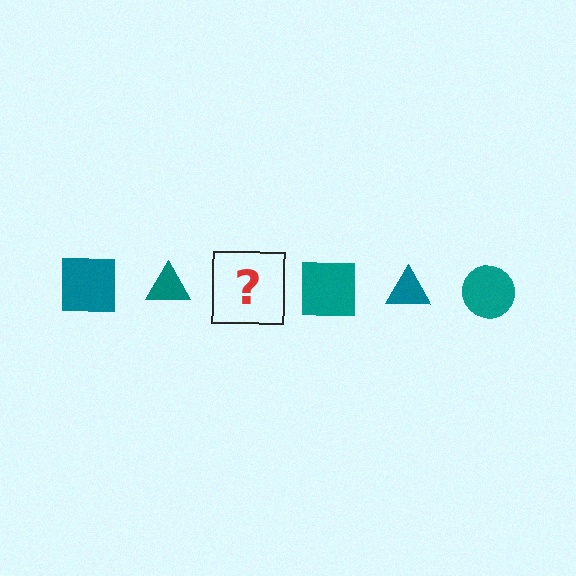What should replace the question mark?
The question mark should be replaced with a teal circle.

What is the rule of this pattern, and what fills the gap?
The rule is that the pattern cycles through square, triangle, circle shapes in teal. The gap should be filled with a teal circle.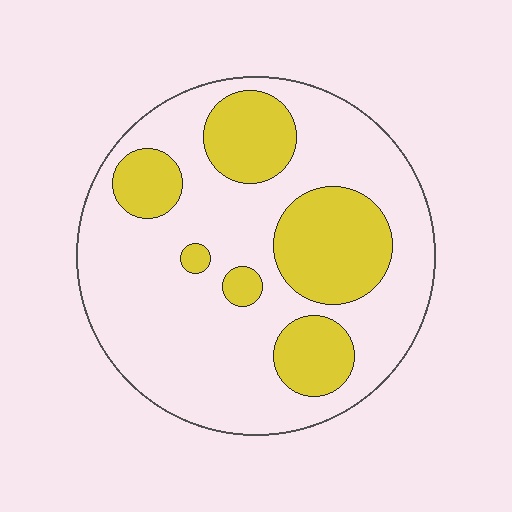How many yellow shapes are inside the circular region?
6.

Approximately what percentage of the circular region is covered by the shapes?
Approximately 30%.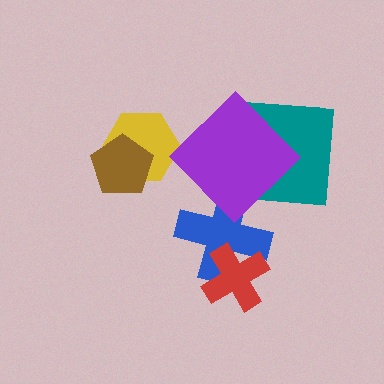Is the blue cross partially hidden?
Yes, it is partially covered by another shape.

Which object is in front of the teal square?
The purple diamond is in front of the teal square.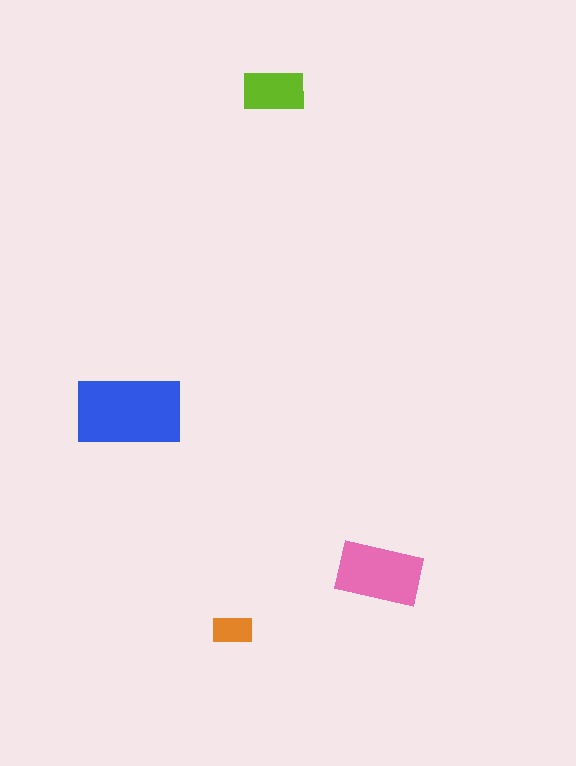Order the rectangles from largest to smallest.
the blue one, the pink one, the lime one, the orange one.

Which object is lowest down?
The orange rectangle is bottommost.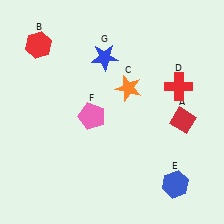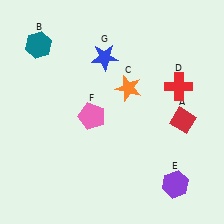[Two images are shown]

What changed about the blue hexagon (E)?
In Image 1, E is blue. In Image 2, it changed to purple.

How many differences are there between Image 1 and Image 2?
There are 2 differences between the two images.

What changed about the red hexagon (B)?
In Image 1, B is red. In Image 2, it changed to teal.